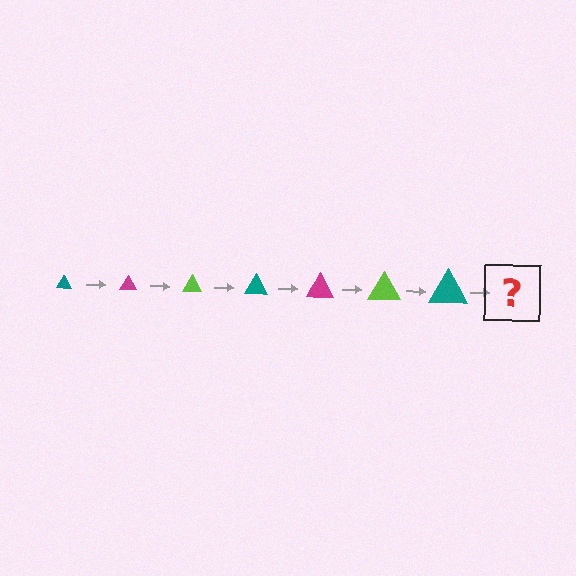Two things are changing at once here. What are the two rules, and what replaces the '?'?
The two rules are that the triangle grows larger each step and the color cycles through teal, magenta, and lime. The '?' should be a magenta triangle, larger than the previous one.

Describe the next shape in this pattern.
It should be a magenta triangle, larger than the previous one.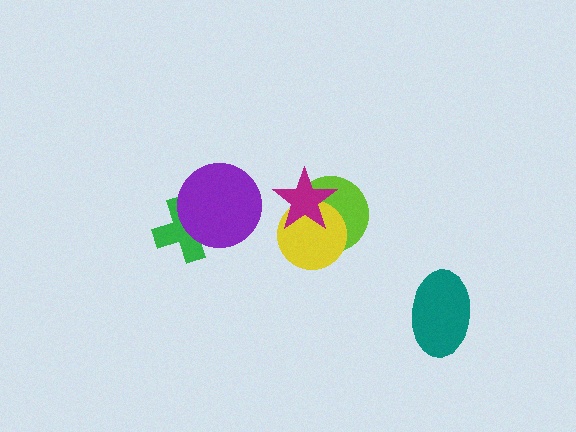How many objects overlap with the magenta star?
2 objects overlap with the magenta star.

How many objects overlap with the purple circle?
1 object overlaps with the purple circle.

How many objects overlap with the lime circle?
2 objects overlap with the lime circle.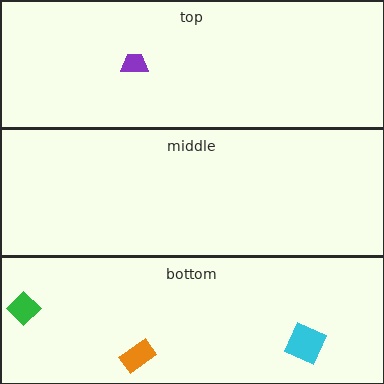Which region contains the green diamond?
The bottom region.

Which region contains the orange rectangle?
The bottom region.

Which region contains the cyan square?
The bottom region.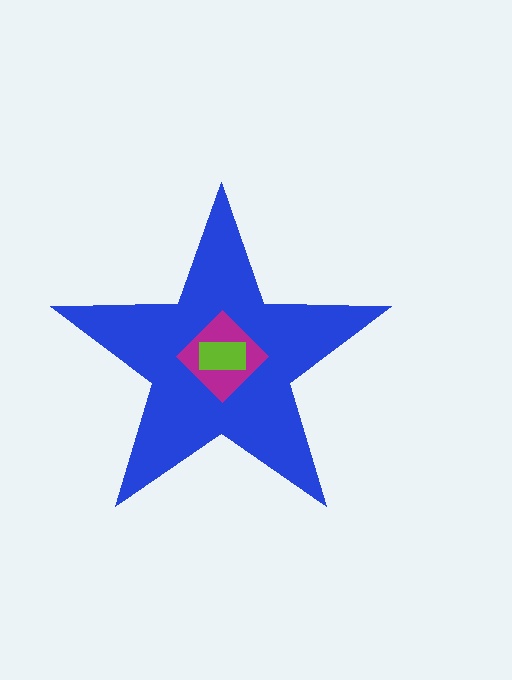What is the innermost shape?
The lime rectangle.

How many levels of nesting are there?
3.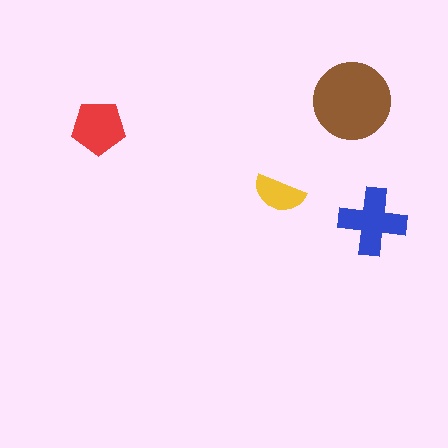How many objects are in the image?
There are 4 objects in the image.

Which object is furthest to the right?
The blue cross is rightmost.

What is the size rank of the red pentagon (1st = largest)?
3rd.